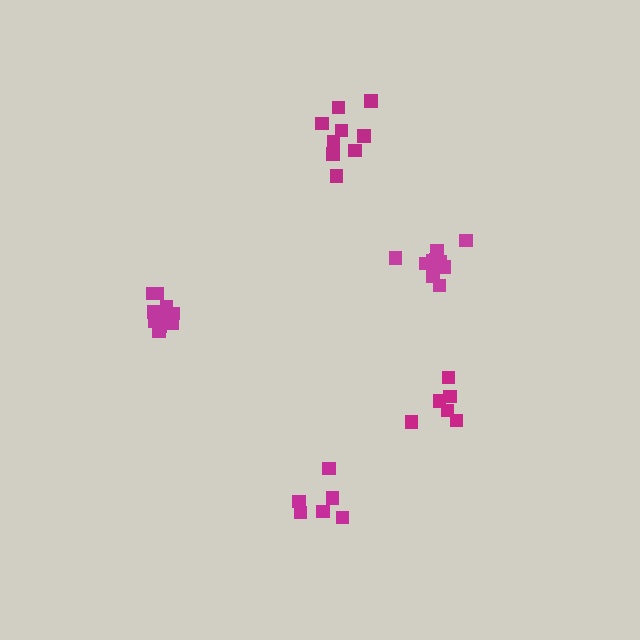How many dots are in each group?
Group 1: 11 dots, Group 2: 11 dots, Group 3: 6 dots, Group 4: 6 dots, Group 5: 9 dots (43 total).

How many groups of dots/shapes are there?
There are 5 groups.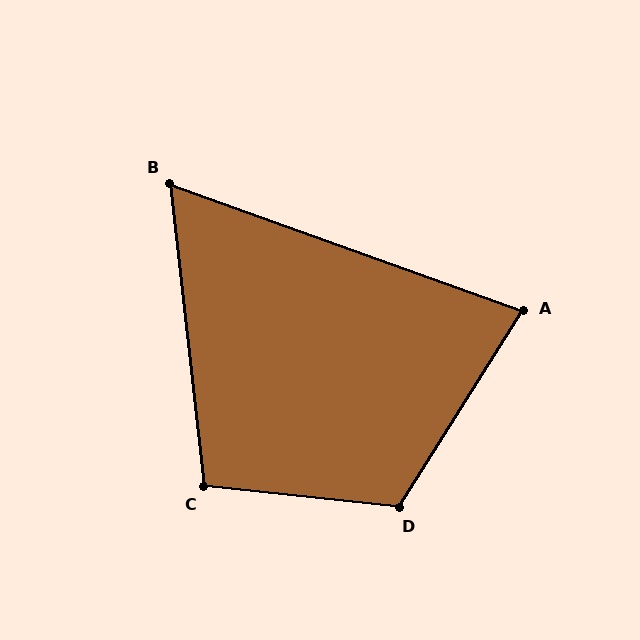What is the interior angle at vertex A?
Approximately 78 degrees (acute).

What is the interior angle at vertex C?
Approximately 102 degrees (obtuse).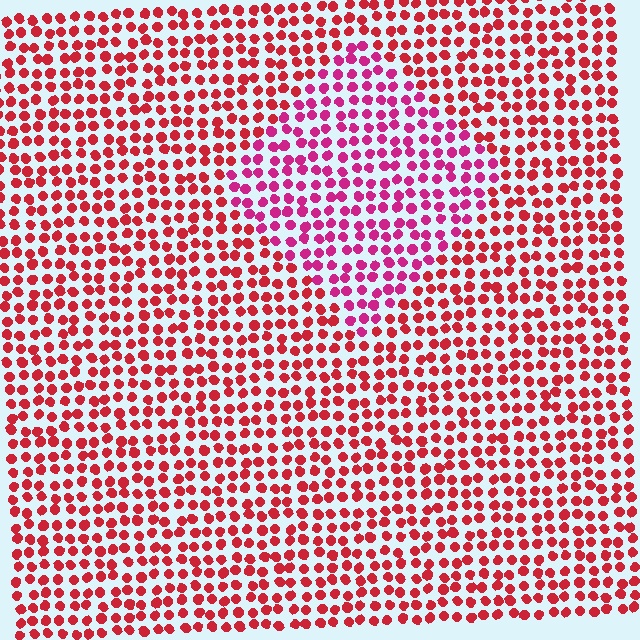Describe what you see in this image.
The image is filled with small red elements in a uniform arrangement. A diamond-shaped region is visible where the elements are tinted to a slightly different hue, forming a subtle color boundary.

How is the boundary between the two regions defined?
The boundary is defined purely by a slight shift in hue (about 29 degrees). Spacing, size, and orientation are identical on both sides.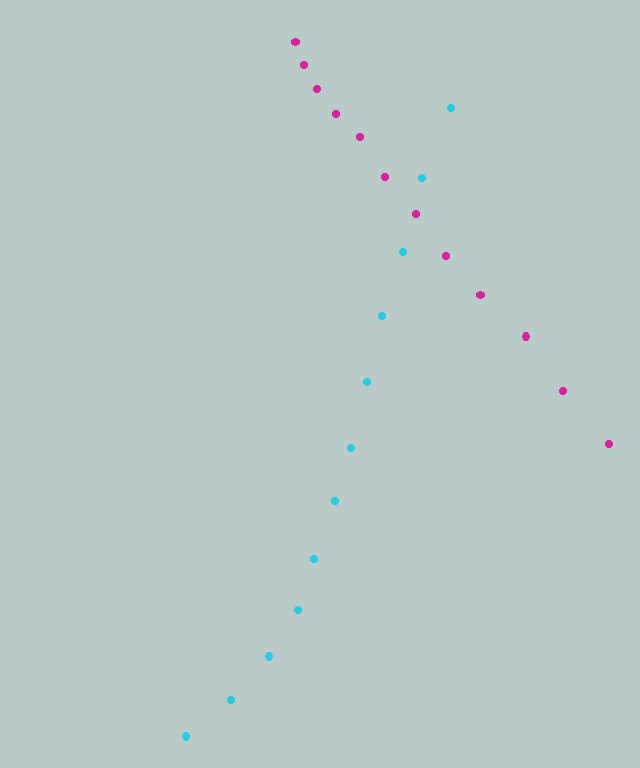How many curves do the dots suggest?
There are 2 distinct paths.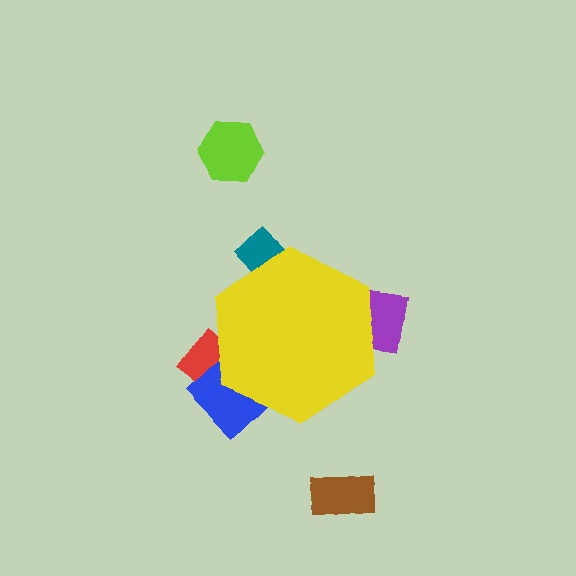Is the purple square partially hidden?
Yes, the purple square is partially hidden behind the yellow hexagon.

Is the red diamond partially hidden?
Yes, the red diamond is partially hidden behind the yellow hexagon.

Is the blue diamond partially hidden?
Yes, the blue diamond is partially hidden behind the yellow hexagon.